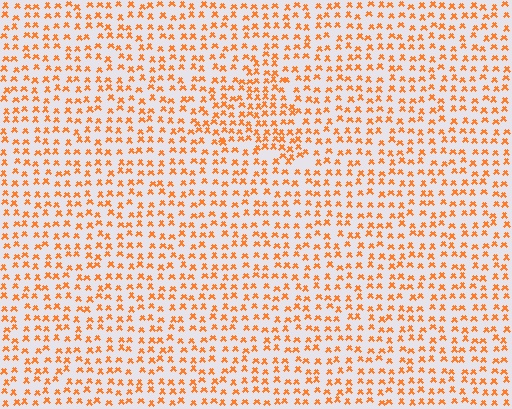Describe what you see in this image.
The image contains small orange elements arranged at two different densities. A triangle-shaped region is visible where the elements are more densely packed than the surrounding area.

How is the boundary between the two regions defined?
The boundary is defined by a change in element density (approximately 1.5x ratio). All elements are the same color, size, and shape.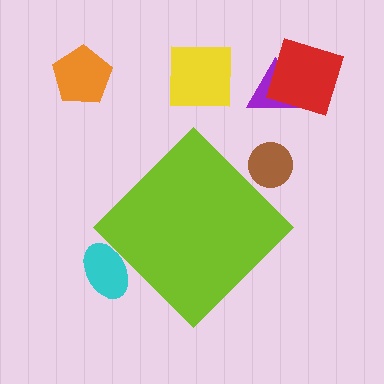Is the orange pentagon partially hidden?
No, the orange pentagon is fully visible.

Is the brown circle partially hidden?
Yes, the brown circle is partially hidden behind the lime diamond.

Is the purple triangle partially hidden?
No, the purple triangle is fully visible.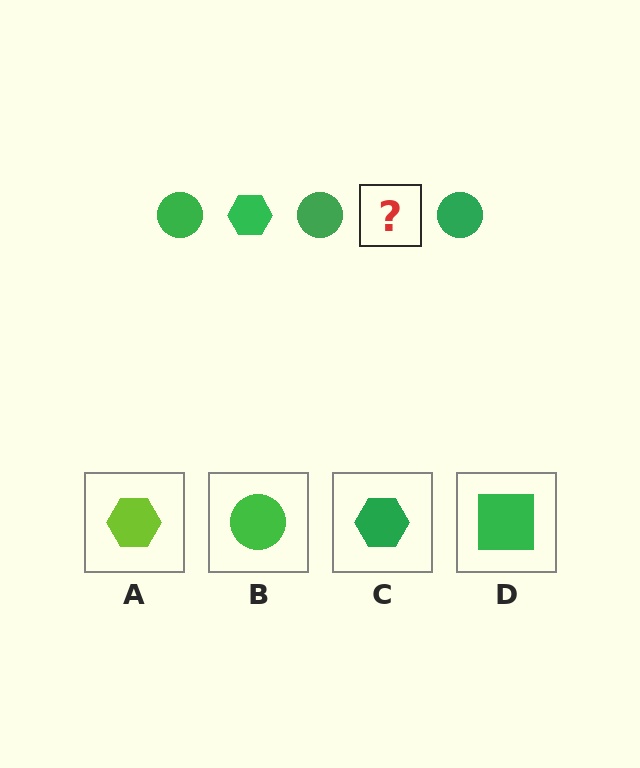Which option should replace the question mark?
Option C.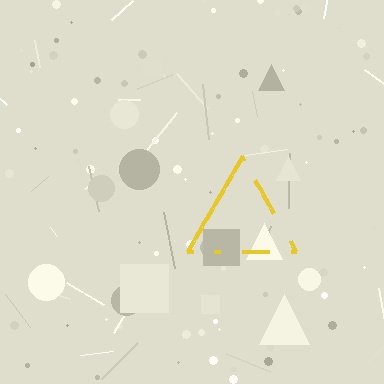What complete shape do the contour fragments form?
The contour fragments form a triangle.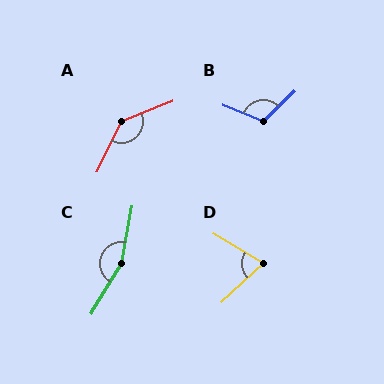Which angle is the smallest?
D, at approximately 73 degrees.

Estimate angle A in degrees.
Approximately 138 degrees.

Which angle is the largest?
C, at approximately 159 degrees.